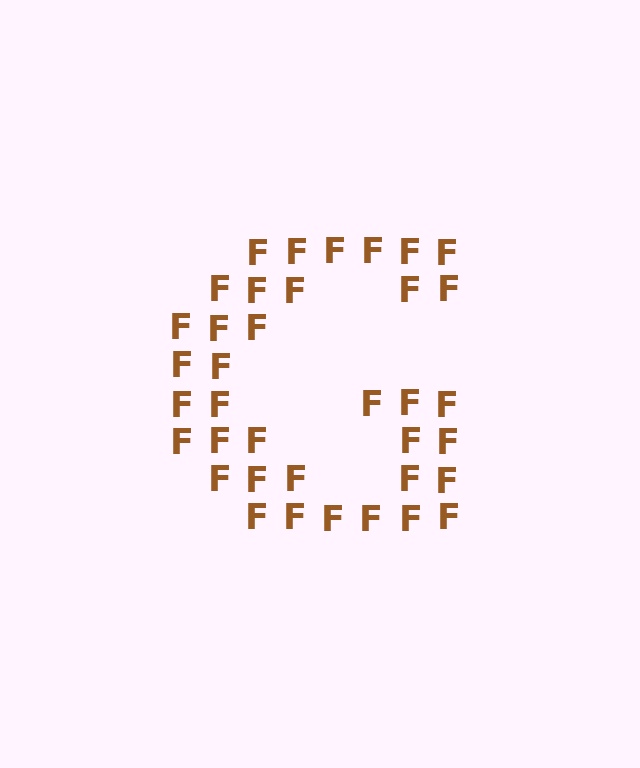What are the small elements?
The small elements are letter F's.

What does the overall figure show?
The overall figure shows the letter G.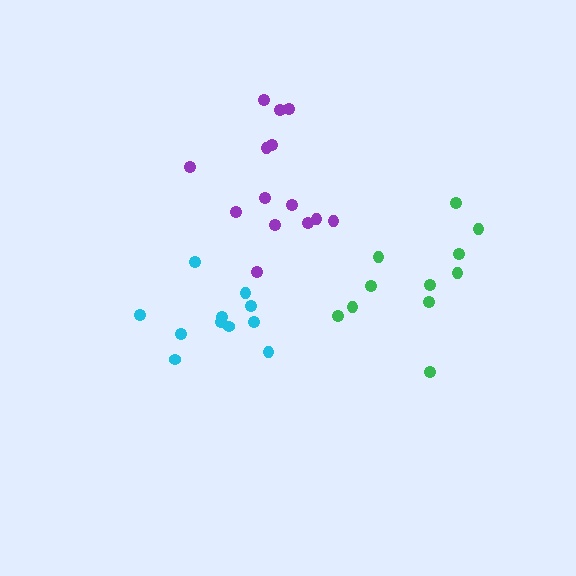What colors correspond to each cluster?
The clusters are colored: purple, cyan, green.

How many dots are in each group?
Group 1: 14 dots, Group 2: 11 dots, Group 3: 11 dots (36 total).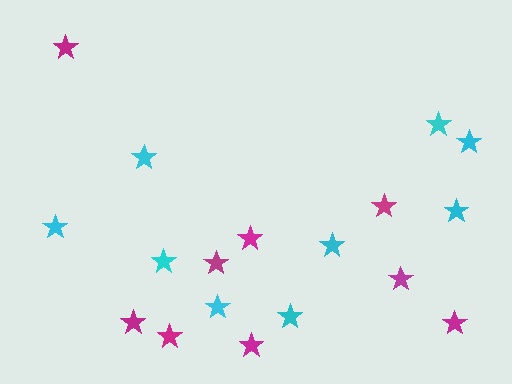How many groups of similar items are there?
There are 2 groups: one group of magenta stars (9) and one group of cyan stars (9).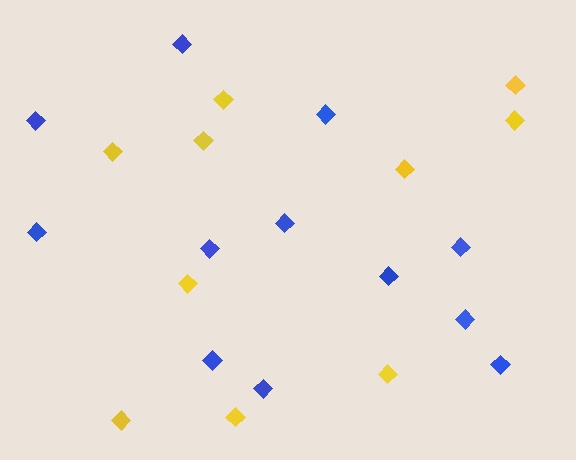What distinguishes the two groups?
There are 2 groups: one group of yellow diamonds (10) and one group of blue diamonds (12).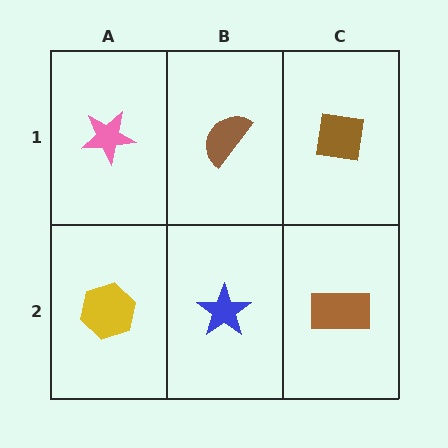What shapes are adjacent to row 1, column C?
A brown rectangle (row 2, column C), a brown semicircle (row 1, column B).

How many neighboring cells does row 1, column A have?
2.